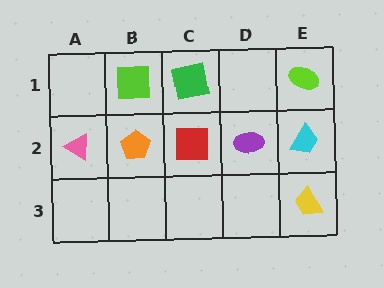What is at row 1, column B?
A lime square.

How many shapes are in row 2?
5 shapes.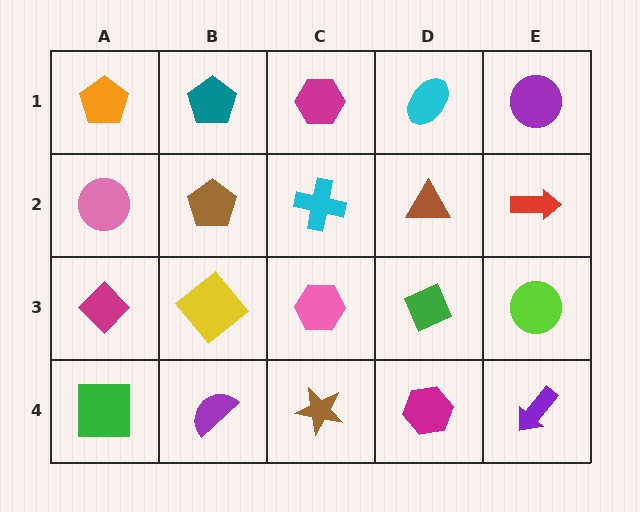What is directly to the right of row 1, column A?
A teal pentagon.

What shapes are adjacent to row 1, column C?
A cyan cross (row 2, column C), a teal pentagon (row 1, column B), a cyan ellipse (row 1, column D).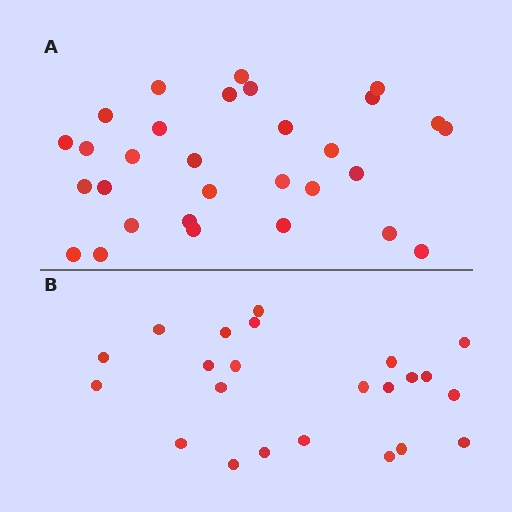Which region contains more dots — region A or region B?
Region A (the top region) has more dots.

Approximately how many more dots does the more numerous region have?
Region A has roughly 8 or so more dots than region B.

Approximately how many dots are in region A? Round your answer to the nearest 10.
About 30 dots.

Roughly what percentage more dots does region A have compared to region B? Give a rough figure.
About 30% more.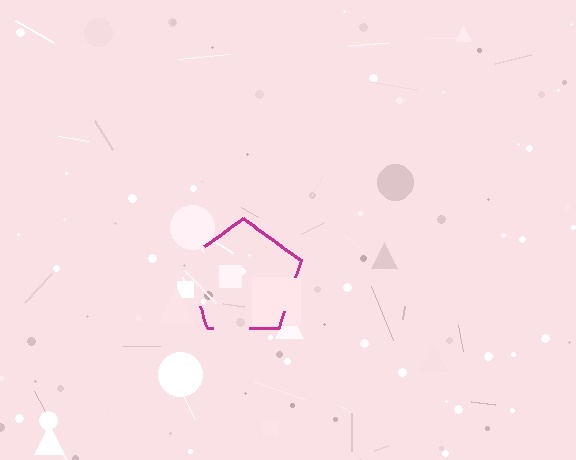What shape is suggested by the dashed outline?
The dashed outline suggests a pentagon.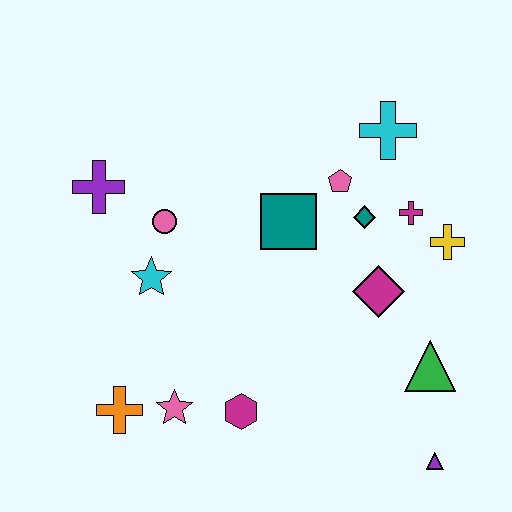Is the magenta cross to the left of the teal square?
No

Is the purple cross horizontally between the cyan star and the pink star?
No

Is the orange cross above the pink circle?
No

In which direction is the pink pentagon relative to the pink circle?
The pink pentagon is to the right of the pink circle.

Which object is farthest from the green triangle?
The purple cross is farthest from the green triangle.